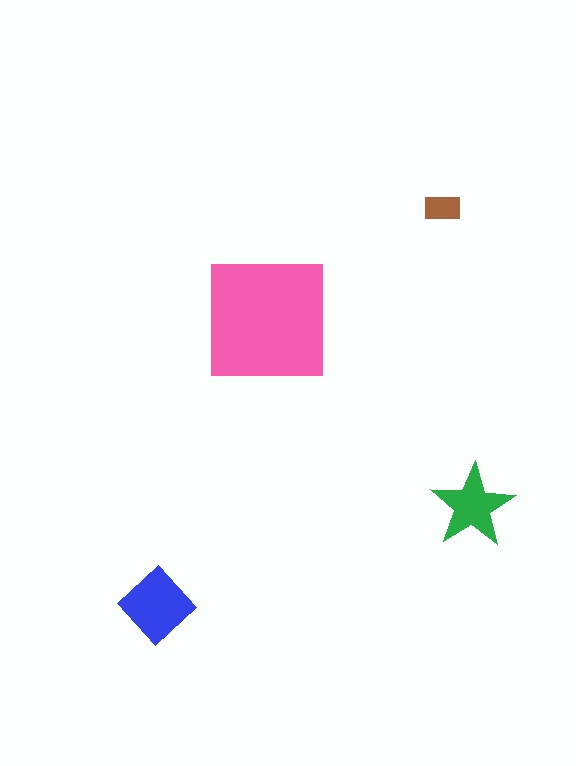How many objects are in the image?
There are 4 objects in the image.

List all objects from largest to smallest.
The pink square, the blue diamond, the green star, the brown rectangle.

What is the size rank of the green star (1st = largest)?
3rd.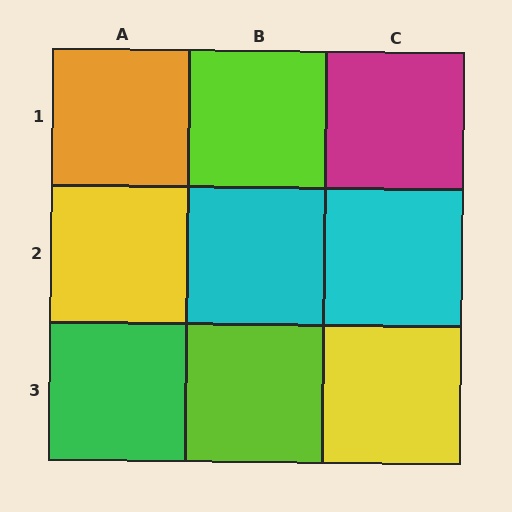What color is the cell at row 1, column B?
Lime.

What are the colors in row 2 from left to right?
Yellow, cyan, cyan.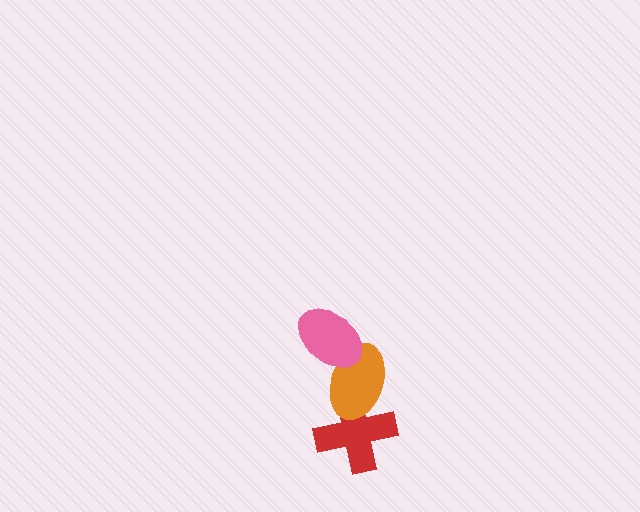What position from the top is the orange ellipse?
The orange ellipse is 2nd from the top.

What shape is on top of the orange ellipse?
The pink ellipse is on top of the orange ellipse.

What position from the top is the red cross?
The red cross is 3rd from the top.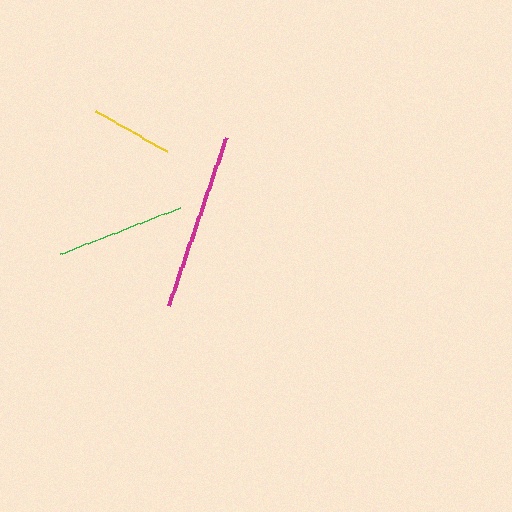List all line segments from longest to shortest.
From longest to shortest: magenta, green, yellow.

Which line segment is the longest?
The magenta line is the longest at approximately 178 pixels.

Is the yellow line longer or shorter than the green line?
The green line is longer than the yellow line.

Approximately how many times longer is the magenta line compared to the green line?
The magenta line is approximately 1.4 times the length of the green line.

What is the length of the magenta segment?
The magenta segment is approximately 178 pixels long.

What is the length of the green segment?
The green segment is approximately 128 pixels long.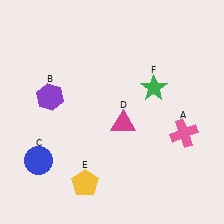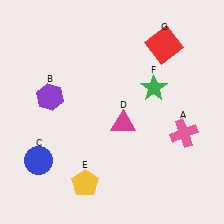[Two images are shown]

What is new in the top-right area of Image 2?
A red square (G) was added in the top-right area of Image 2.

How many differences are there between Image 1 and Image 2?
There is 1 difference between the two images.